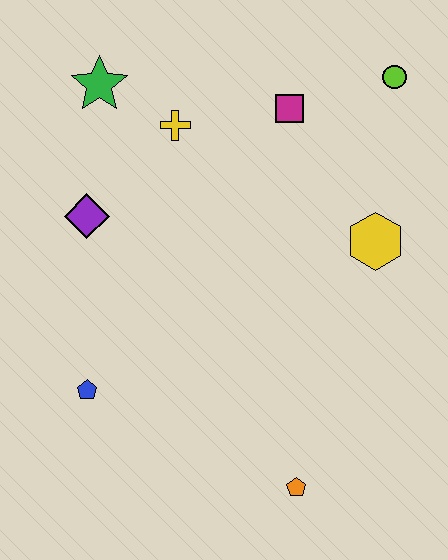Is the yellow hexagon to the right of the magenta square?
Yes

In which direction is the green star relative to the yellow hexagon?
The green star is to the left of the yellow hexagon.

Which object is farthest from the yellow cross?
The orange pentagon is farthest from the yellow cross.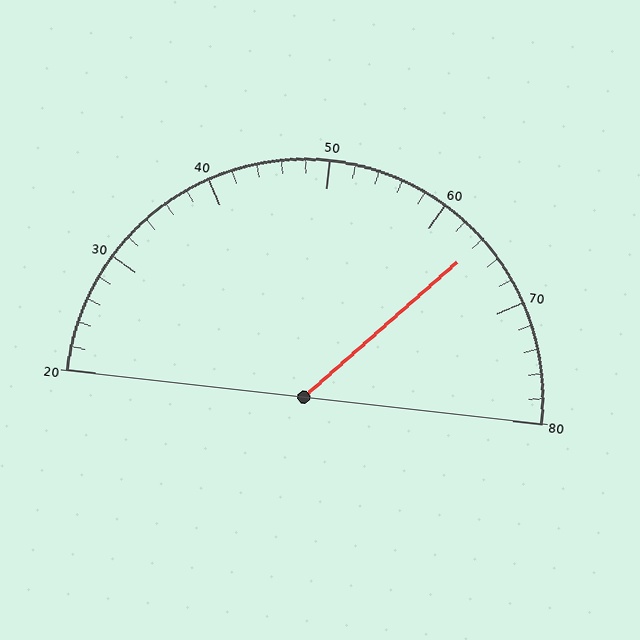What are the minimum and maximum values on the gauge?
The gauge ranges from 20 to 80.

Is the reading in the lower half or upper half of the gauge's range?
The reading is in the upper half of the range (20 to 80).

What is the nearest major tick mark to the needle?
The nearest major tick mark is 60.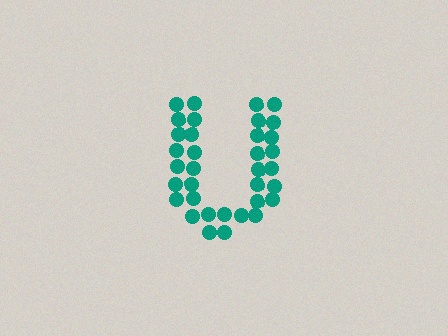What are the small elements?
The small elements are circles.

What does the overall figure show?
The overall figure shows the letter U.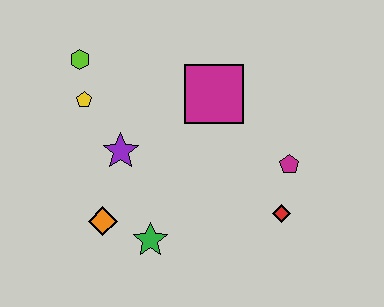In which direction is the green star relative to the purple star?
The green star is below the purple star.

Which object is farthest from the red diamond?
The lime hexagon is farthest from the red diamond.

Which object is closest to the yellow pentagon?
The lime hexagon is closest to the yellow pentagon.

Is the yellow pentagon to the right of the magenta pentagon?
No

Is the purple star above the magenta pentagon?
Yes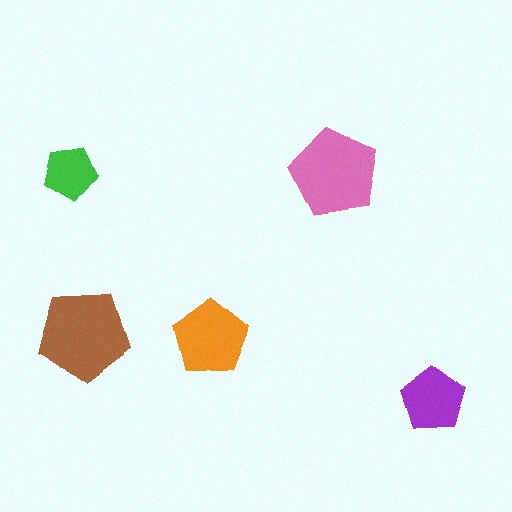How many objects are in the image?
There are 5 objects in the image.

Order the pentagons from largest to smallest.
the brown one, the pink one, the orange one, the purple one, the green one.